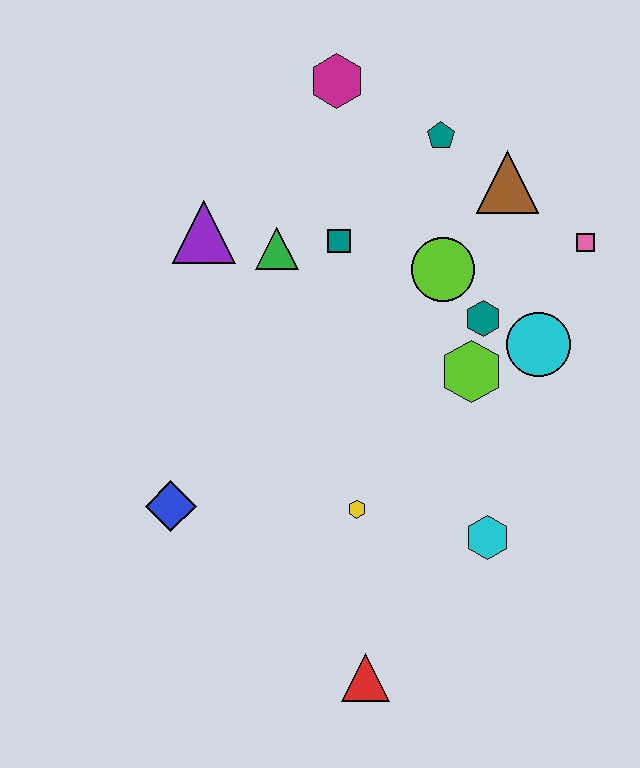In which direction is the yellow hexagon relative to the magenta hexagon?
The yellow hexagon is below the magenta hexagon.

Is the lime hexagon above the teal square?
No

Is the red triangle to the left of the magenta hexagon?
No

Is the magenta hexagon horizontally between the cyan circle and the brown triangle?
No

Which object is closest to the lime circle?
The teal hexagon is closest to the lime circle.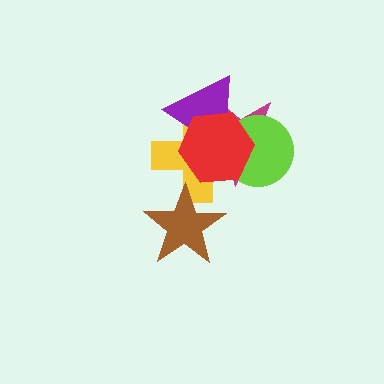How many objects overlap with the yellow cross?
5 objects overlap with the yellow cross.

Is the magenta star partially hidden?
Yes, it is partially covered by another shape.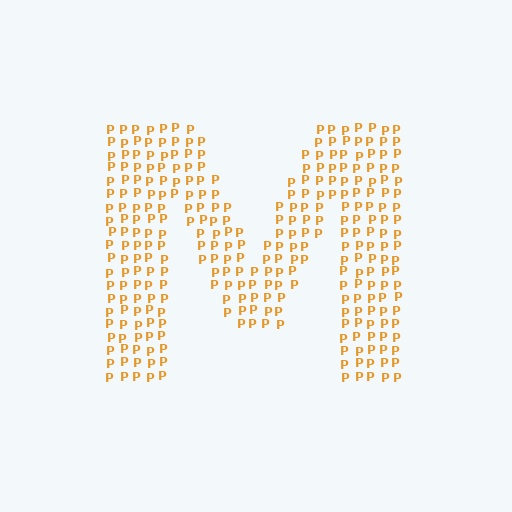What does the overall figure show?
The overall figure shows the letter M.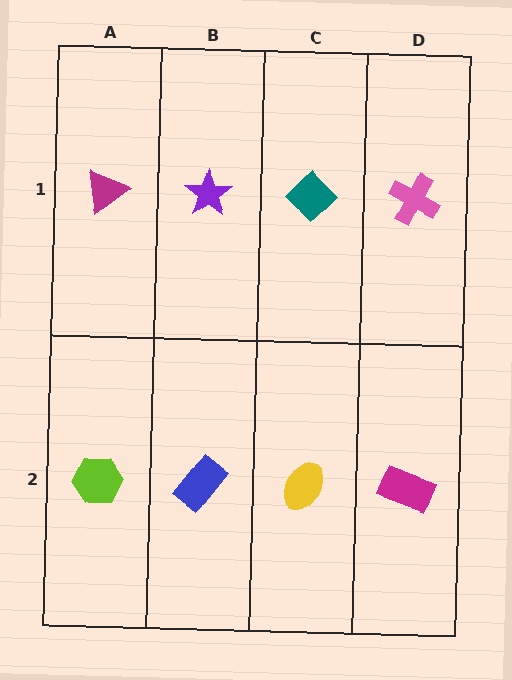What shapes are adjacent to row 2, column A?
A magenta triangle (row 1, column A), a blue rectangle (row 2, column B).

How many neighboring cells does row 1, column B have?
3.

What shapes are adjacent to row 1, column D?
A magenta rectangle (row 2, column D), a teal diamond (row 1, column C).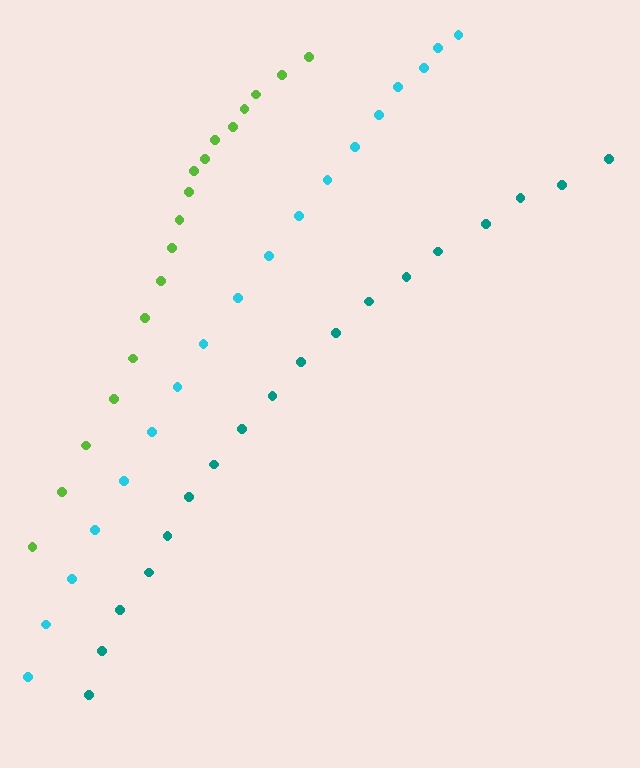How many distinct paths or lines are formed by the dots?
There are 3 distinct paths.